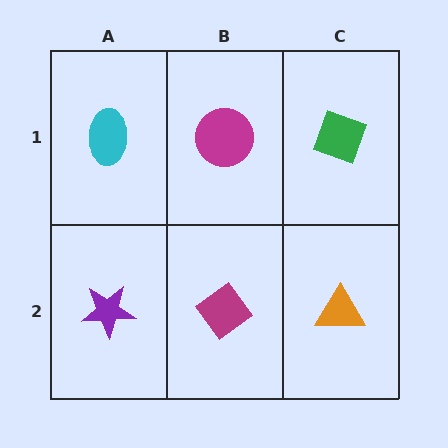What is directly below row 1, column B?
A magenta diamond.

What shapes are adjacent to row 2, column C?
A green diamond (row 1, column C), a magenta diamond (row 2, column B).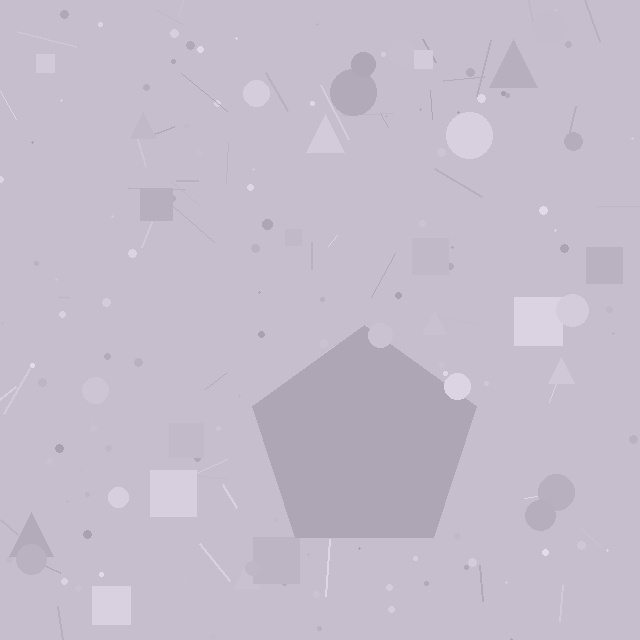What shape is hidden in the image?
A pentagon is hidden in the image.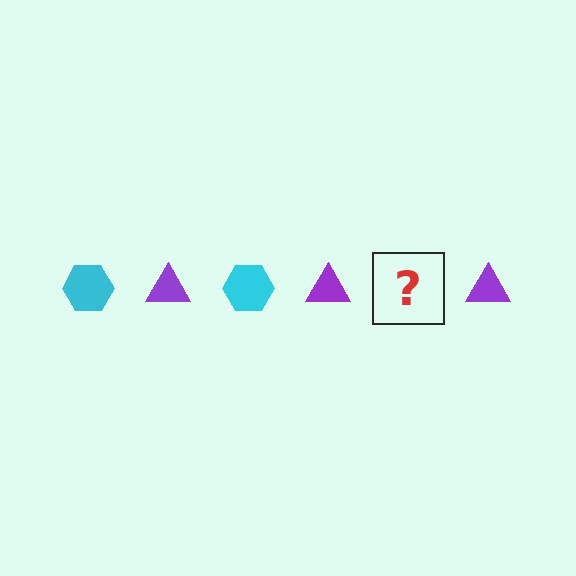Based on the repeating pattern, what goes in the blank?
The blank should be a cyan hexagon.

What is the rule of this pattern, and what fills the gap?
The rule is that the pattern alternates between cyan hexagon and purple triangle. The gap should be filled with a cyan hexagon.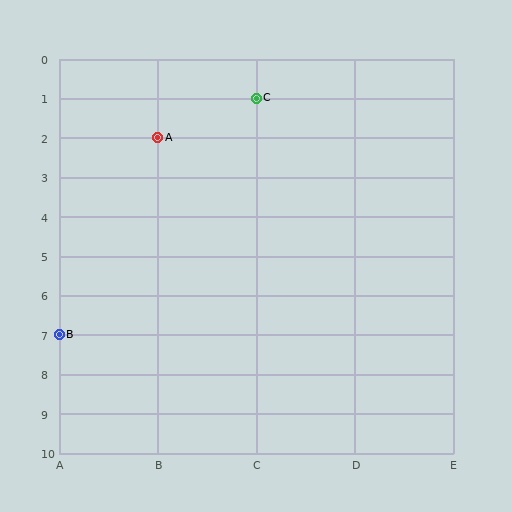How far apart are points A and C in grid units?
Points A and C are 1 column and 1 row apart (about 1.4 grid units diagonally).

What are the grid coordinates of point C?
Point C is at grid coordinates (C, 1).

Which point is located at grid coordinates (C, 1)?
Point C is at (C, 1).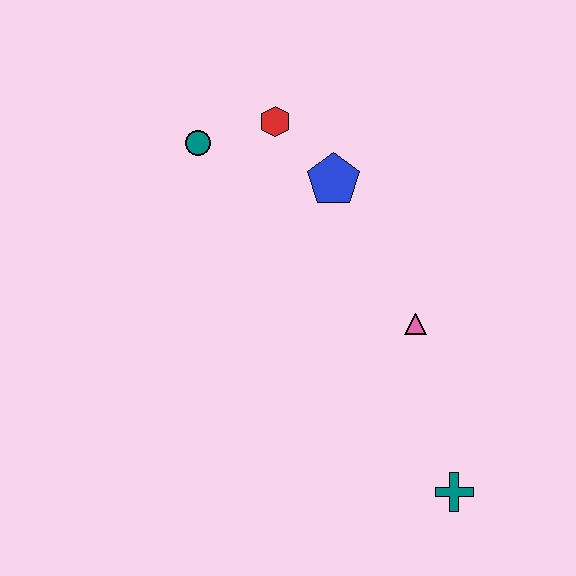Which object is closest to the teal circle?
The red hexagon is closest to the teal circle.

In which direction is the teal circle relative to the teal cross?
The teal circle is above the teal cross.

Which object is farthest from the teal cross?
The teal circle is farthest from the teal cross.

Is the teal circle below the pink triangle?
No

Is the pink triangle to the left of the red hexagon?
No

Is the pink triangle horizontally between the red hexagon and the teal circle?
No